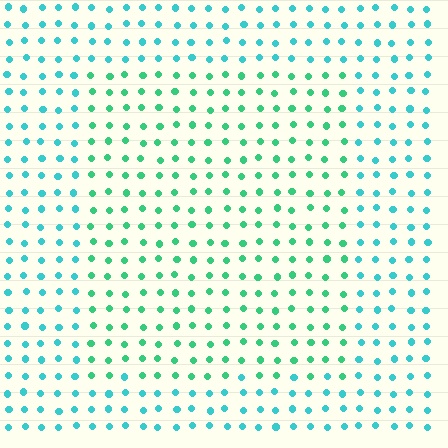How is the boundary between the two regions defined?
The boundary is defined purely by a slight shift in hue (about 33 degrees). Spacing, size, and orientation are identical on both sides.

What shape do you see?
I see a rectangle.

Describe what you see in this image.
The image is filled with small cyan elements in a uniform arrangement. A rectangle-shaped region is visible where the elements are tinted to a slightly different hue, forming a subtle color boundary.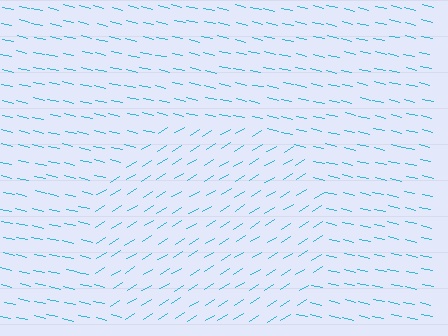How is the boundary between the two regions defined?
The boundary is defined purely by a change in line orientation (approximately 45 degrees difference). All lines are the same color and thickness.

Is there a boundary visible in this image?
Yes, there is a texture boundary formed by a change in line orientation.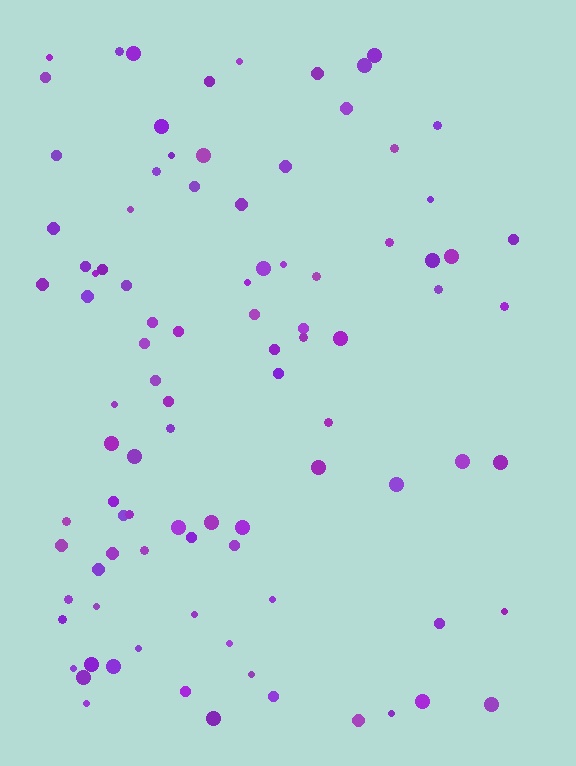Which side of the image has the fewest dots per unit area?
The right.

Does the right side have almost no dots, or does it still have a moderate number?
Still a moderate number, just noticeably fewer than the left.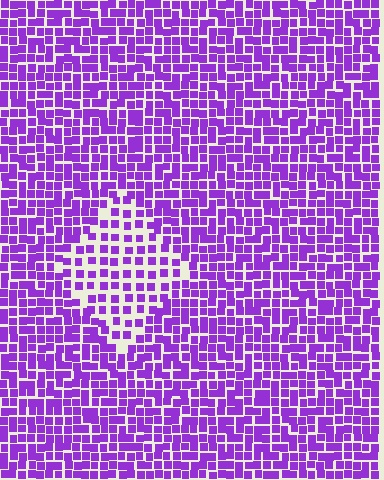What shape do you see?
I see a diamond.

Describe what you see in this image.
The image contains small purple elements arranged at two different densities. A diamond-shaped region is visible where the elements are less densely packed than the surrounding area.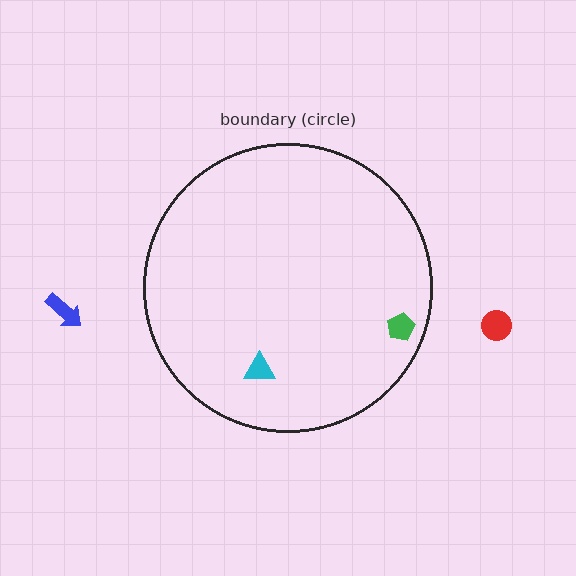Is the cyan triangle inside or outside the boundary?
Inside.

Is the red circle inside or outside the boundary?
Outside.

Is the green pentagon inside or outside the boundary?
Inside.